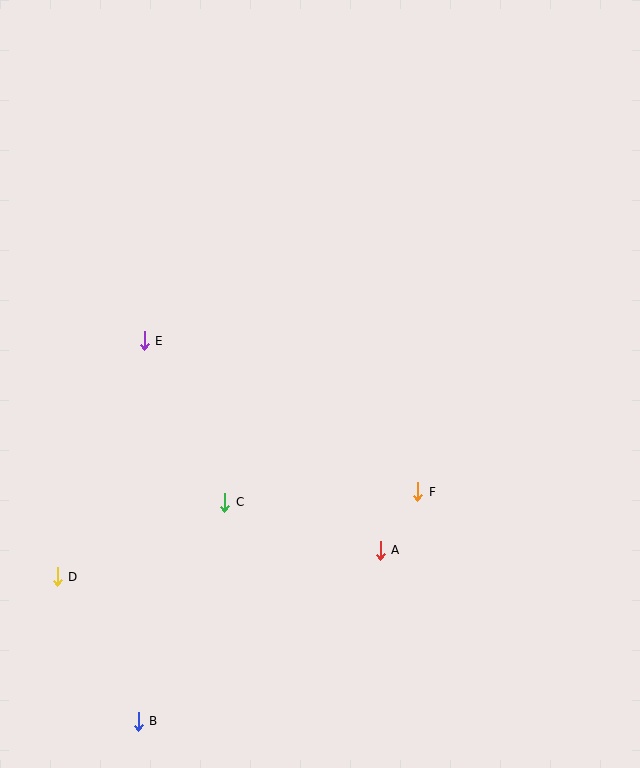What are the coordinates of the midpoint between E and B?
The midpoint between E and B is at (141, 531).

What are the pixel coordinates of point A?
Point A is at (380, 550).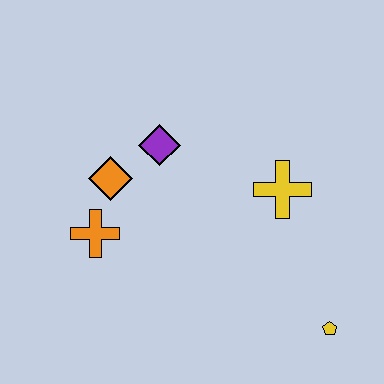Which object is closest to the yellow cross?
The purple diamond is closest to the yellow cross.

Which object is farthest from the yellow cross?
The orange cross is farthest from the yellow cross.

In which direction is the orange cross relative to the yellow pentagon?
The orange cross is to the left of the yellow pentagon.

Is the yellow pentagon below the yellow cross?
Yes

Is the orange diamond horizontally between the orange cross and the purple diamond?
Yes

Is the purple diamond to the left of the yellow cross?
Yes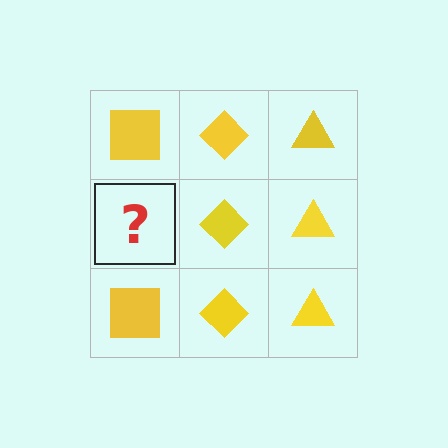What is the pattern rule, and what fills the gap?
The rule is that each column has a consistent shape. The gap should be filled with a yellow square.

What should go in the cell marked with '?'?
The missing cell should contain a yellow square.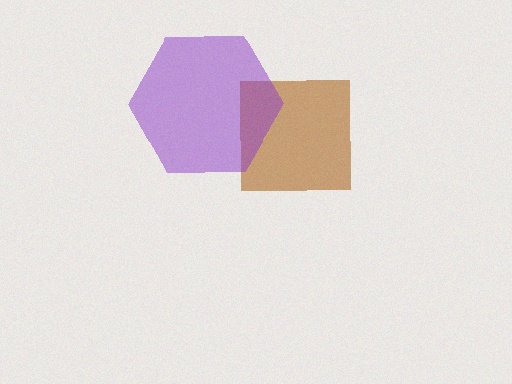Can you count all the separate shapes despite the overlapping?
Yes, there are 2 separate shapes.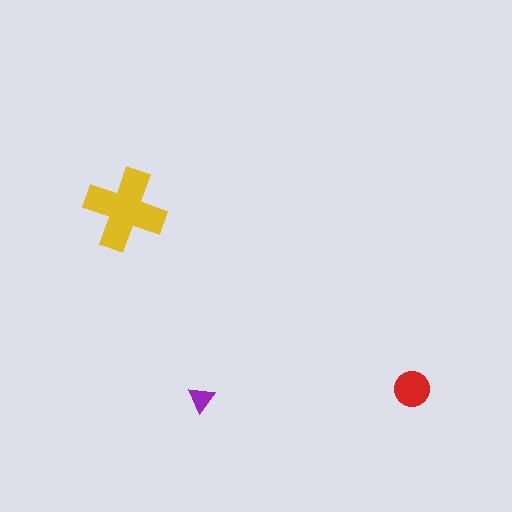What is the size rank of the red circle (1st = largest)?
2nd.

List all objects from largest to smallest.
The yellow cross, the red circle, the purple triangle.